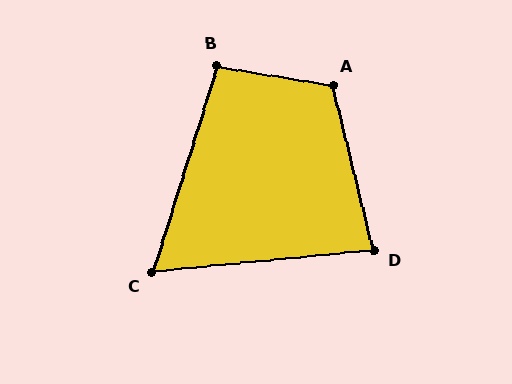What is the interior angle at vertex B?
Approximately 98 degrees (obtuse).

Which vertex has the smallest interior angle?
C, at approximately 67 degrees.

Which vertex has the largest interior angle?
A, at approximately 113 degrees.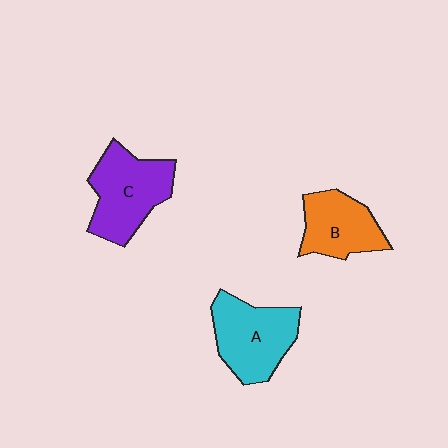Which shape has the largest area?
Shape C (purple).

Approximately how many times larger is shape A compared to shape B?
Approximately 1.3 times.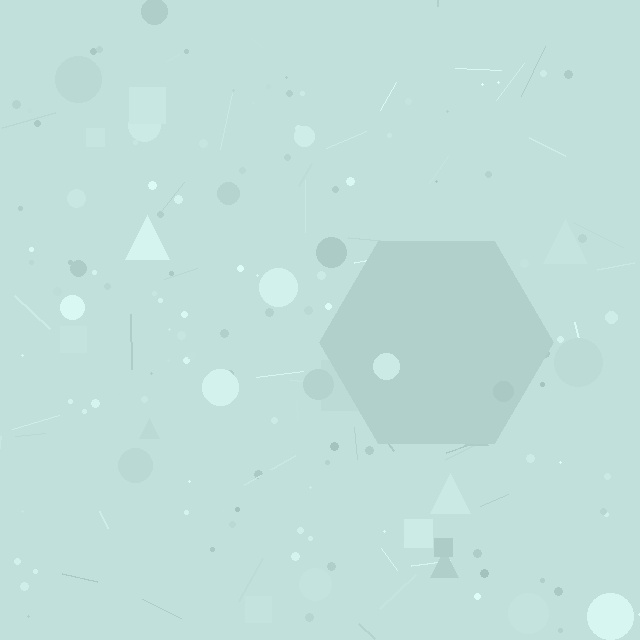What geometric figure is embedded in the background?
A hexagon is embedded in the background.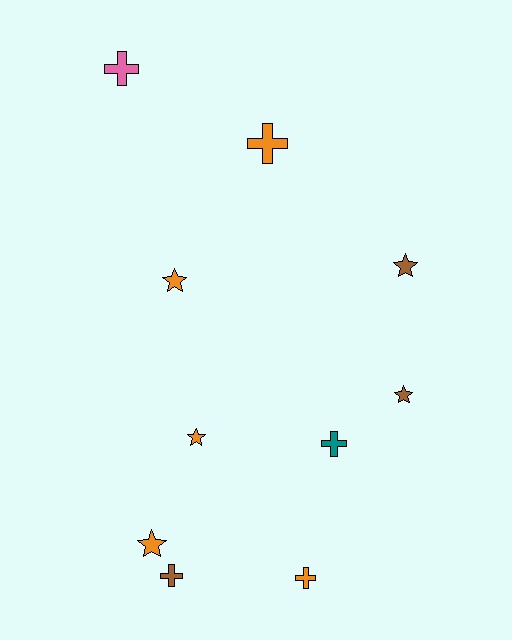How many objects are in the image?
There are 10 objects.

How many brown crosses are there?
There is 1 brown cross.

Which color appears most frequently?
Orange, with 5 objects.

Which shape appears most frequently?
Star, with 5 objects.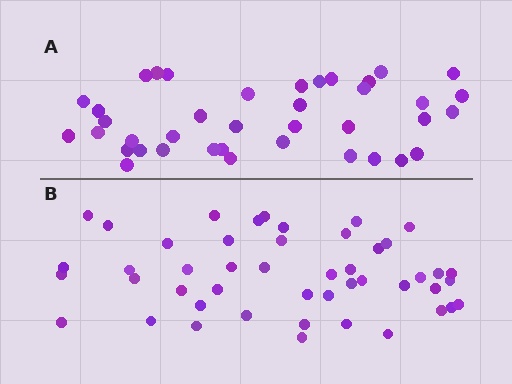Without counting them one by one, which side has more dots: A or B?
Region B (the bottom region) has more dots.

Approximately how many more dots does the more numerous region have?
Region B has roughly 8 or so more dots than region A.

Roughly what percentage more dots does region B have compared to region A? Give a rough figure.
About 20% more.